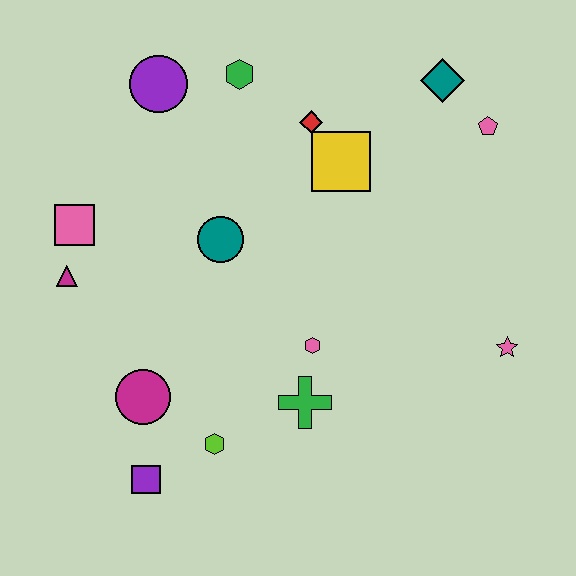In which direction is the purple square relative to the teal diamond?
The purple square is below the teal diamond.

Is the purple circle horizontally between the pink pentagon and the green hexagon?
No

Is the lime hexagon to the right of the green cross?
No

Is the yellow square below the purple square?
No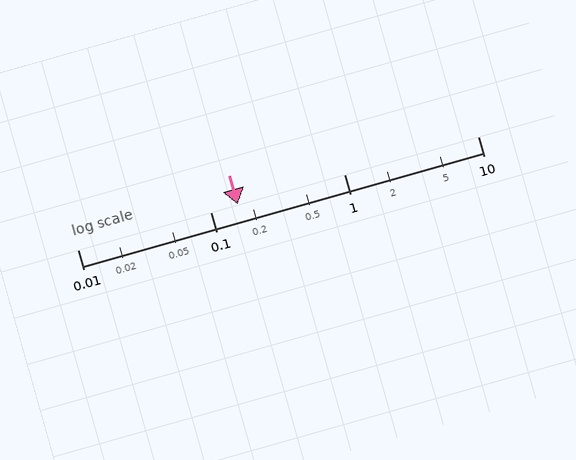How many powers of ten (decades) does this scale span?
The scale spans 3 decades, from 0.01 to 10.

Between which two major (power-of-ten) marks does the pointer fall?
The pointer is between 0.1 and 1.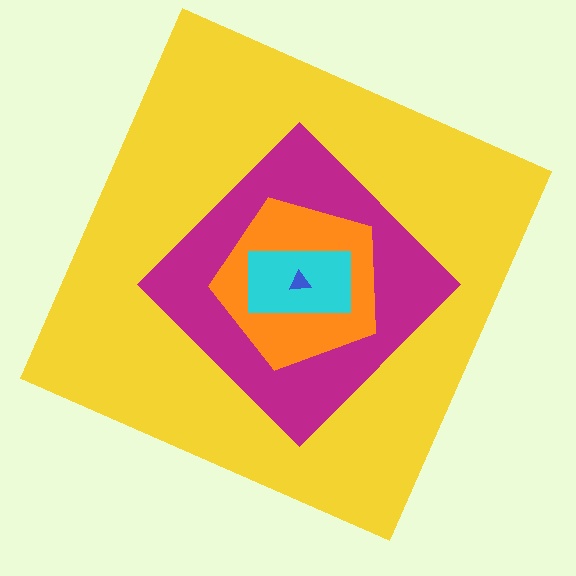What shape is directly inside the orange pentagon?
The cyan rectangle.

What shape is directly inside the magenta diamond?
The orange pentagon.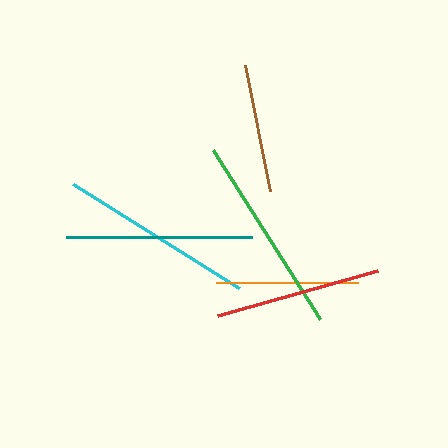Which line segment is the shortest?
The brown line is the shortest at approximately 129 pixels.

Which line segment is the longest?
The green line is the longest at approximately 200 pixels.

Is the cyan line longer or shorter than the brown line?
The cyan line is longer than the brown line.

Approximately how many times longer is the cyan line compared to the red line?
The cyan line is approximately 1.2 times the length of the red line.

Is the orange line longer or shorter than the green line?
The green line is longer than the orange line.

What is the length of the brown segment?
The brown segment is approximately 129 pixels long.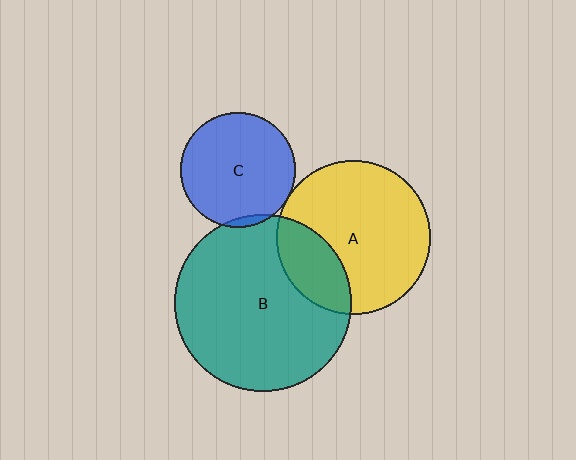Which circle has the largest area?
Circle B (teal).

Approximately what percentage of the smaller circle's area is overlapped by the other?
Approximately 25%.